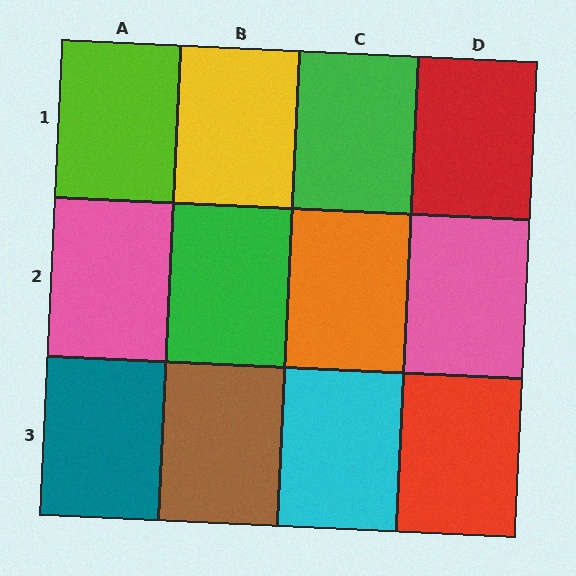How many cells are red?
2 cells are red.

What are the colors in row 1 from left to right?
Lime, yellow, green, red.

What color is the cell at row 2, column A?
Pink.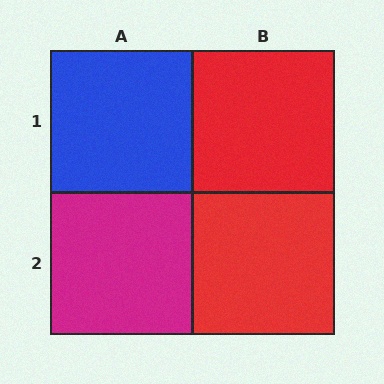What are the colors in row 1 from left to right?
Blue, red.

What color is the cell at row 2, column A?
Magenta.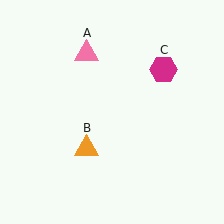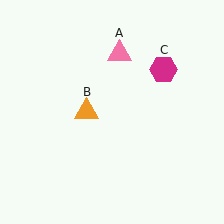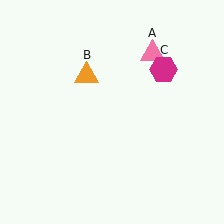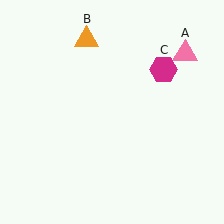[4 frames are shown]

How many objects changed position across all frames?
2 objects changed position: pink triangle (object A), orange triangle (object B).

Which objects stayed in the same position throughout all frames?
Magenta hexagon (object C) remained stationary.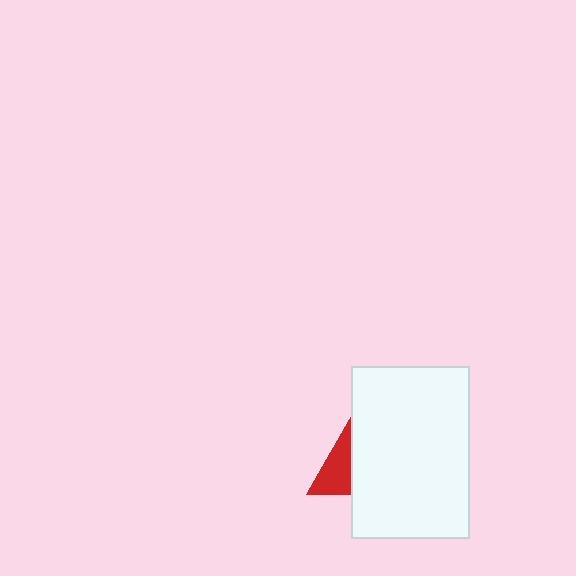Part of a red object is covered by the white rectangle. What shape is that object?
It is a triangle.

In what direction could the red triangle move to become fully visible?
The red triangle could move left. That would shift it out from behind the white rectangle entirely.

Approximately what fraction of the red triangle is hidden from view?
Roughly 61% of the red triangle is hidden behind the white rectangle.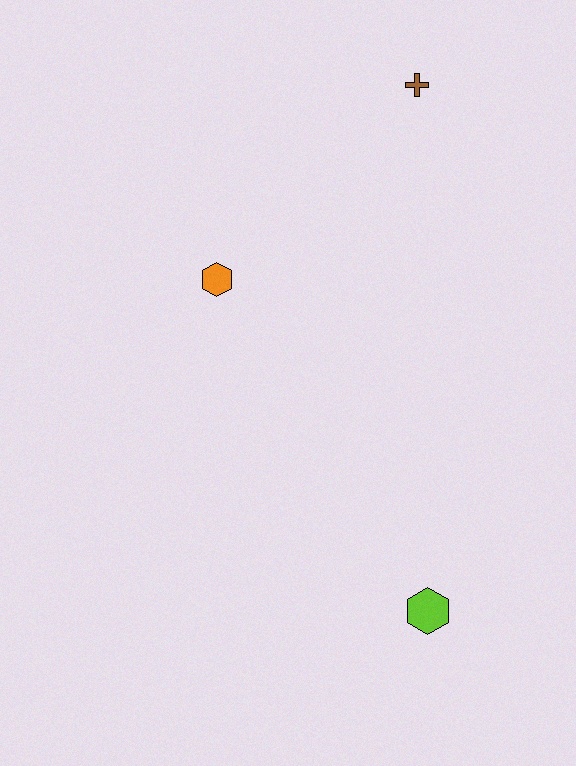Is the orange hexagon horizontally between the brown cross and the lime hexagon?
No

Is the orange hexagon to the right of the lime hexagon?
No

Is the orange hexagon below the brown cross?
Yes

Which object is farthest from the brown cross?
The lime hexagon is farthest from the brown cross.